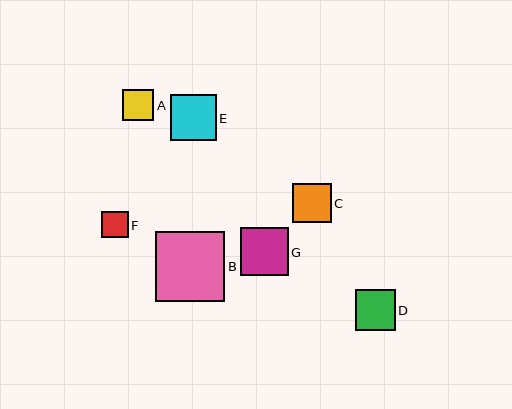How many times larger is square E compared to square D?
Square E is approximately 1.1 times the size of square D.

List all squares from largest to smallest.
From largest to smallest: B, G, E, D, C, A, F.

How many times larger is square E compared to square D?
Square E is approximately 1.1 times the size of square D.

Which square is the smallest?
Square F is the smallest with a size of approximately 26 pixels.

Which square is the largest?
Square B is the largest with a size of approximately 70 pixels.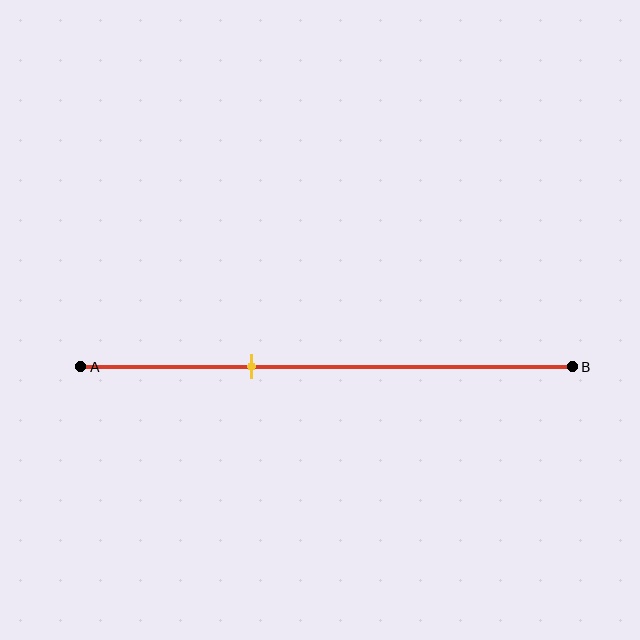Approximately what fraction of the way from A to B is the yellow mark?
The yellow mark is approximately 35% of the way from A to B.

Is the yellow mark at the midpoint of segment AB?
No, the mark is at about 35% from A, not at the 50% midpoint.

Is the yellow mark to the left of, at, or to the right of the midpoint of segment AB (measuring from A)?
The yellow mark is to the left of the midpoint of segment AB.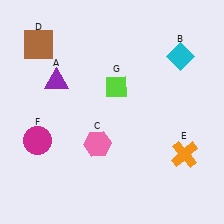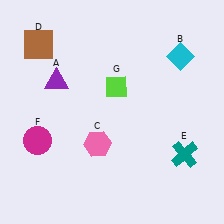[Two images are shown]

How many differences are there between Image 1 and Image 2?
There is 1 difference between the two images.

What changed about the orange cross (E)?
In Image 1, E is orange. In Image 2, it changed to teal.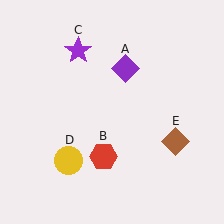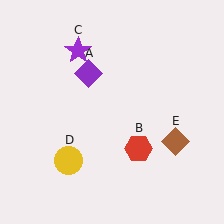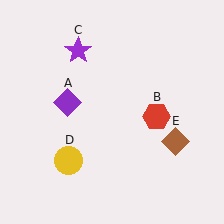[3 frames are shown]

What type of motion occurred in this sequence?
The purple diamond (object A), red hexagon (object B) rotated counterclockwise around the center of the scene.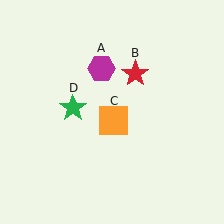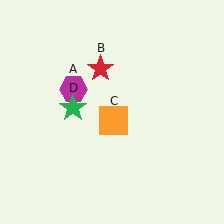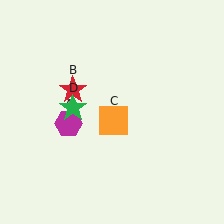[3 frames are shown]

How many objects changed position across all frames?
2 objects changed position: magenta hexagon (object A), red star (object B).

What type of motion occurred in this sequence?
The magenta hexagon (object A), red star (object B) rotated counterclockwise around the center of the scene.